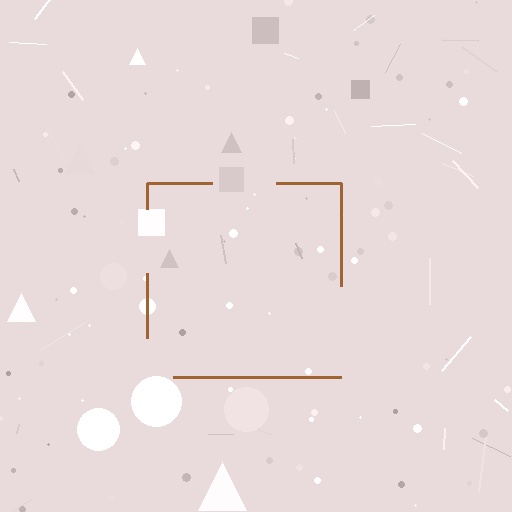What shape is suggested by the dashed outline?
The dashed outline suggests a square.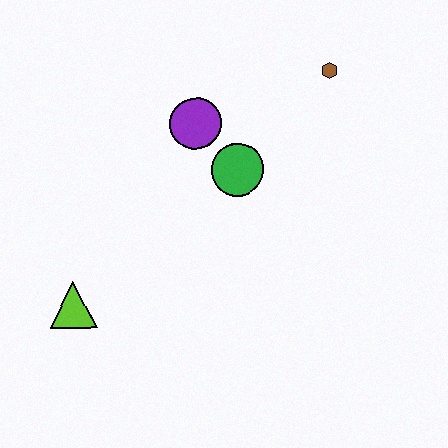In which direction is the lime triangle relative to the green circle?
The lime triangle is to the left of the green circle.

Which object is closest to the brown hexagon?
The green circle is closest to the brown hexagon.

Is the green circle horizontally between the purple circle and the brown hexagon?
Yes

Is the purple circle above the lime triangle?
Yes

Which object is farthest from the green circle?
The lime triangle is farthest from the green circle.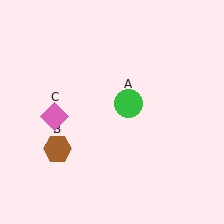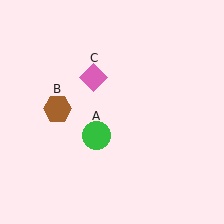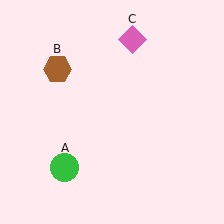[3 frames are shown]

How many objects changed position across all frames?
3 objects changed position: green circle (object A), brown hexagon (object B), pink diamond (object C).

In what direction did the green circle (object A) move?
The green circle (object A) moved down and to the left.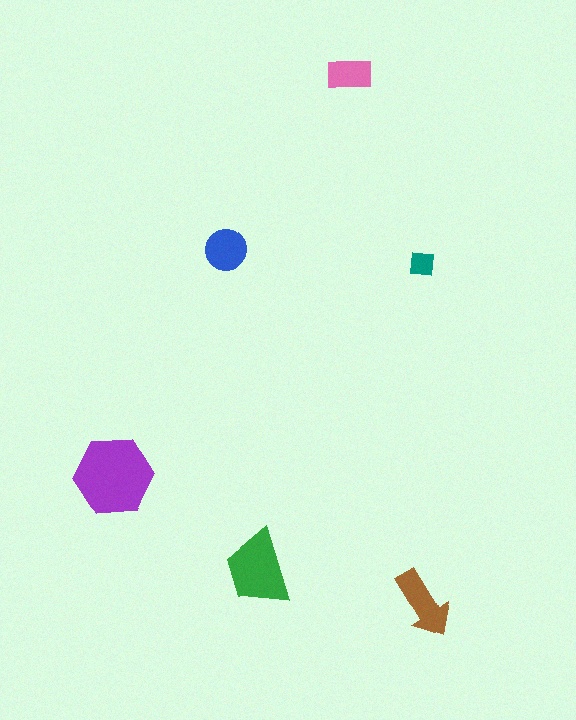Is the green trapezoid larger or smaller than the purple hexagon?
Smaller.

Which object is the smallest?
The teal square.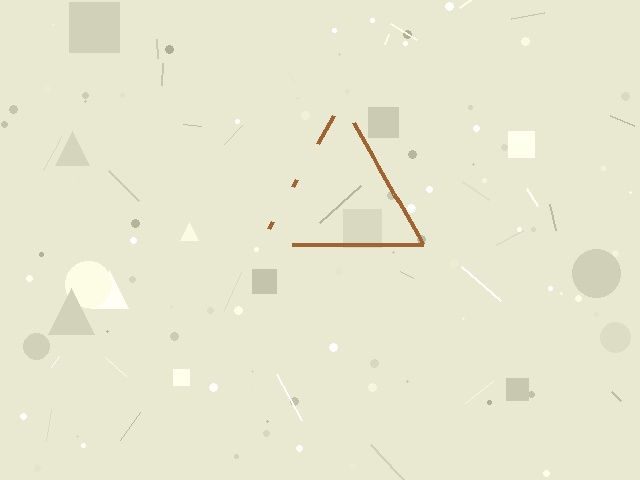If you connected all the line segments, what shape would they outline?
They would outline a triangle.